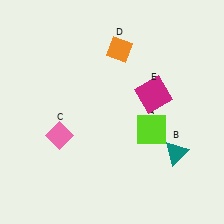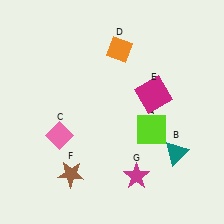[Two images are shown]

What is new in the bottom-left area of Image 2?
A brown star (F) was added in the bottom-left area of Image 2.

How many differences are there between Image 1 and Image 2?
There are 2 differences between the two images.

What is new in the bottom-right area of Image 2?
A magenta star (G) was added in the bottom-right area of Image 2.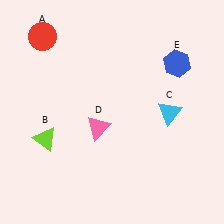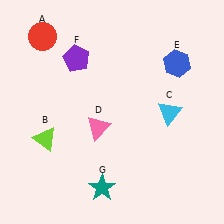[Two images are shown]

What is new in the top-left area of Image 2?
A purple pentagon (F) was added in the top-left area of Image 2.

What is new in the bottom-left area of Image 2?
A teal star (G) was added in the bottom-left area of Image 2.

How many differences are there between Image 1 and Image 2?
There are 2 differences between the two images.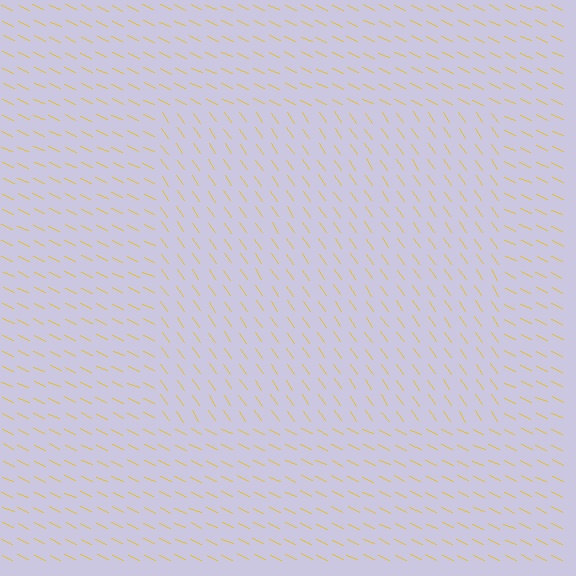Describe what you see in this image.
The image is filled with small yellow line segments. A rectangle region in the image has lines oriented differently from the surrounding lines, creating a visible texture boundary.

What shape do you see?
I see a rectangle.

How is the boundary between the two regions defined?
The boundary is defined purely by a change in line orientation (approximately 30 degrees difference). All lines are the same color and thickness.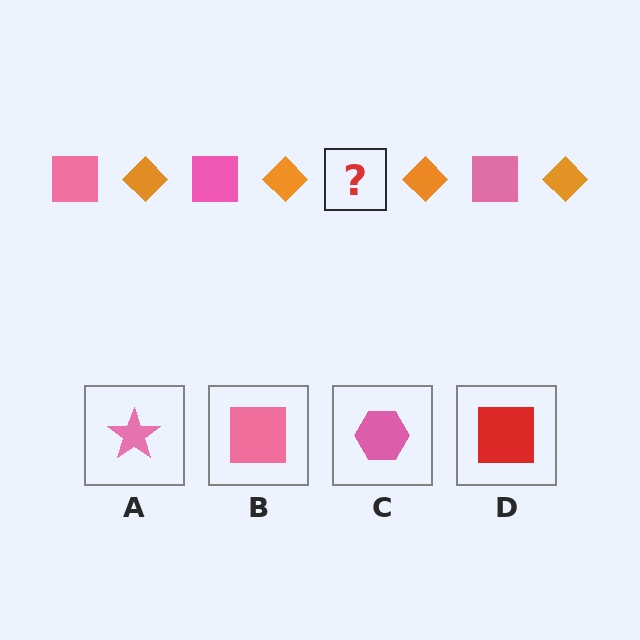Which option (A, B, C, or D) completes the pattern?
B.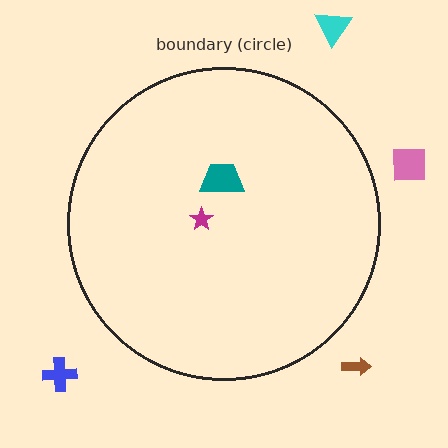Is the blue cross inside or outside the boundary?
Outside.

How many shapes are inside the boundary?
2 inside, 4 outside.